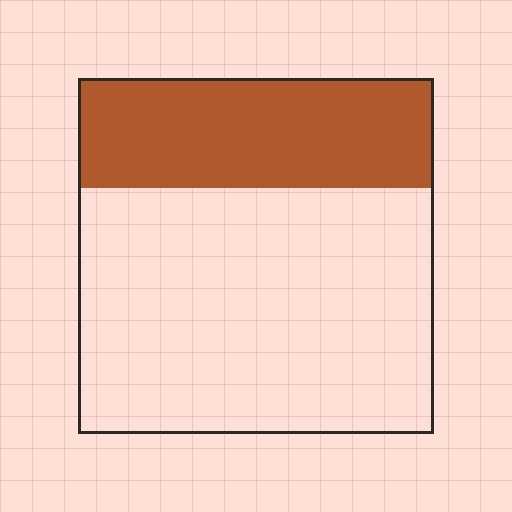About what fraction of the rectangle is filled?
About one third (1/3).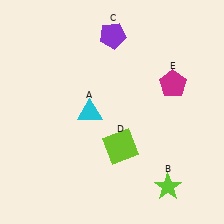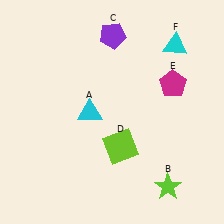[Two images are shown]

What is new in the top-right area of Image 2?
A cyan triangle (F) was added in the top-right area of Image 2.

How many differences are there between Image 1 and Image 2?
There is 1 difference between the two images.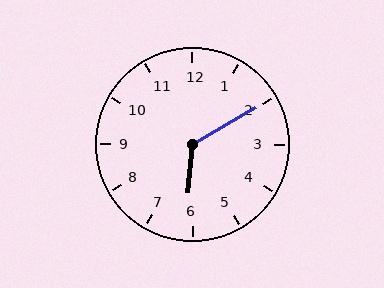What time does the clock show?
6:10.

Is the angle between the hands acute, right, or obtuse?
It is obtuse.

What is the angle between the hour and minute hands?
Approximately 125 degrees.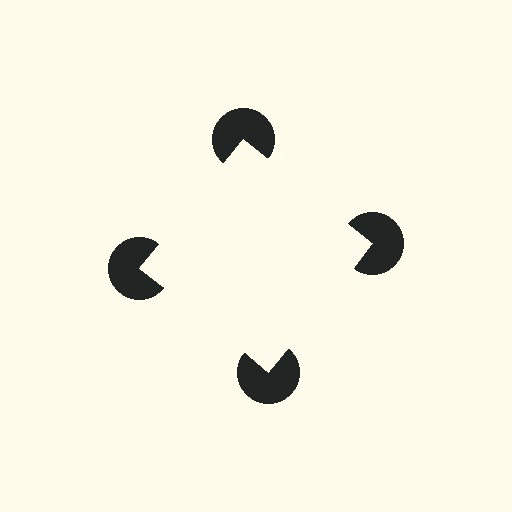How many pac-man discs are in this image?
There are 4 — one at each vertex of the illusory square.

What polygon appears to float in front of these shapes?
An illusory square — its edges are inferred from the aligned wedge cuts in the pac-man discs, not physically drawn.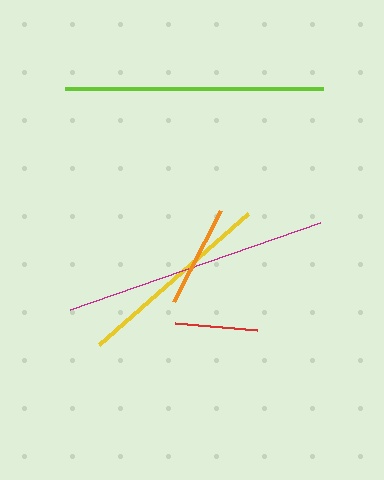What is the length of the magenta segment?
The magenta segment is approximately 264 pixels long.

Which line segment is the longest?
The magenta line is the longest at approximately 264 pixels.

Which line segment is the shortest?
The red line is the shortest at approximately 82 pixels.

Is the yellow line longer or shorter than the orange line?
The yellow line is longer than the orange line.